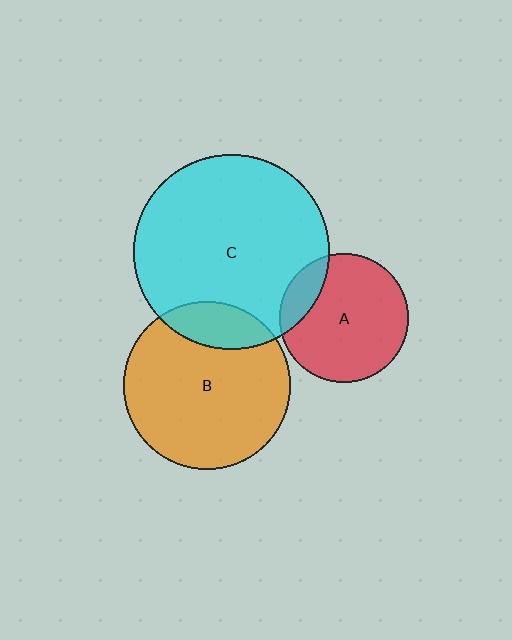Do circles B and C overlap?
Yes.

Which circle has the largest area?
Circle C (cyan).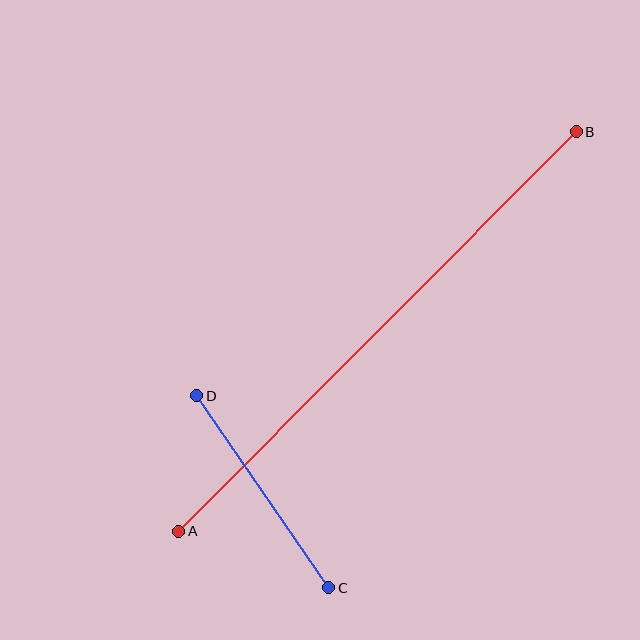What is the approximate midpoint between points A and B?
The midpoint is at approximately (377, 332) pixels.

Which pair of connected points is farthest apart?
Points A and B are farthest apart.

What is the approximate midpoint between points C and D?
The midpoint is at approximately (263, 492) pixels.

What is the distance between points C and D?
The distance is approximately 233 pixels.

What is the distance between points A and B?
The distance is approximately 563 pixels.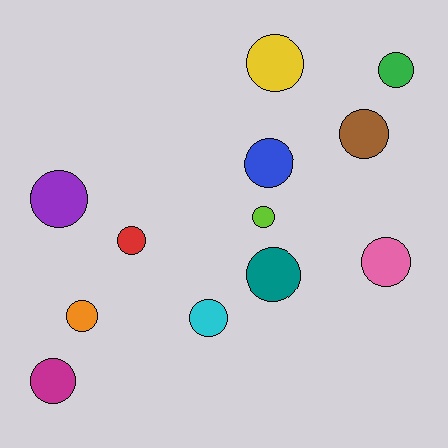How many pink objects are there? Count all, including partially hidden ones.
There is 1 pink object.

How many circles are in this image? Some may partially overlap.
There are 12 circles.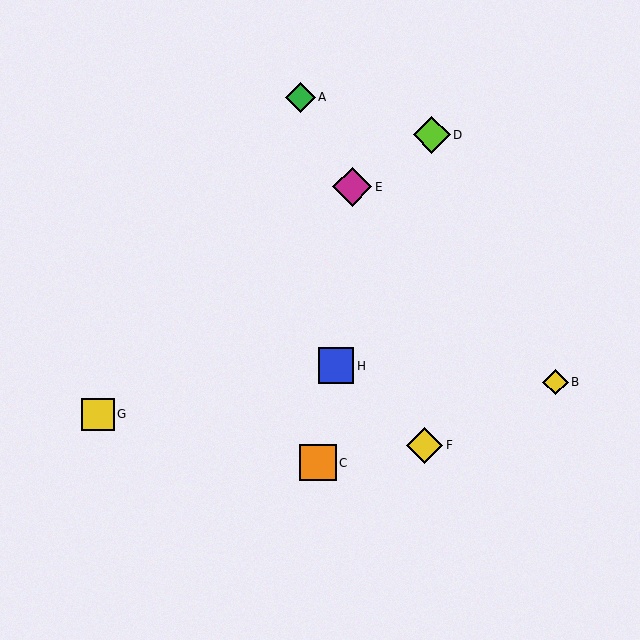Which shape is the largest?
The magenta diamond (labeled E) is the largest.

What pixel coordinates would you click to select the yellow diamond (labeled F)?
Click at (424, 445) to select the yellow diamond F.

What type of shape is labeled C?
Shape C is an orange square.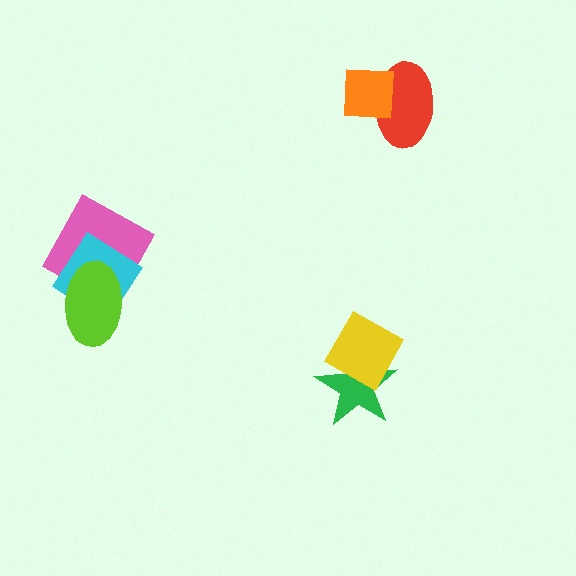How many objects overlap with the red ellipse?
1 object overlaps with the red ellipse.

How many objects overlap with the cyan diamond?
2 objects overlap with the cyan diamond.